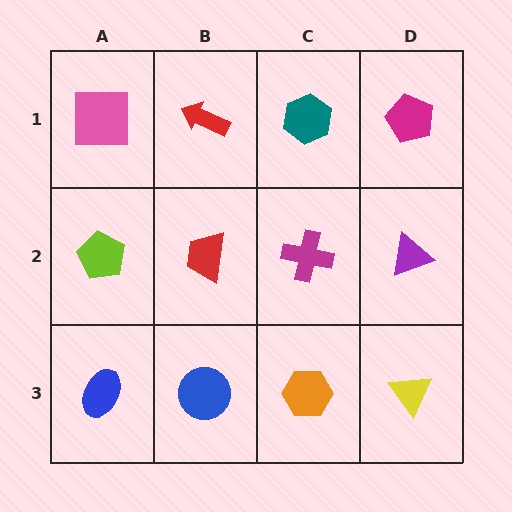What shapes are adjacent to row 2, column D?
A magenta pentagon (row 1, column D), a yellow triangle (row 3, column D), a magenta cross (row 2, column C).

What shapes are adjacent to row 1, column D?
A purple triangle (row 2, column D), a teal hexagon (row 1, column C).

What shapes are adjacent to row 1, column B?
A red trapezoid (row 2, column B), a pink square (row 1, column A), a teal hexagon (row 1, column C).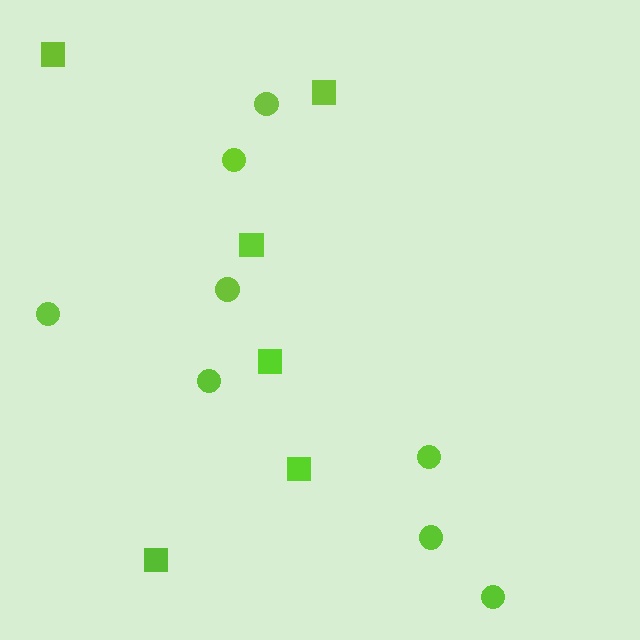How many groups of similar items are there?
There are 2 groups: one group of squares (6) and one group of circles (8).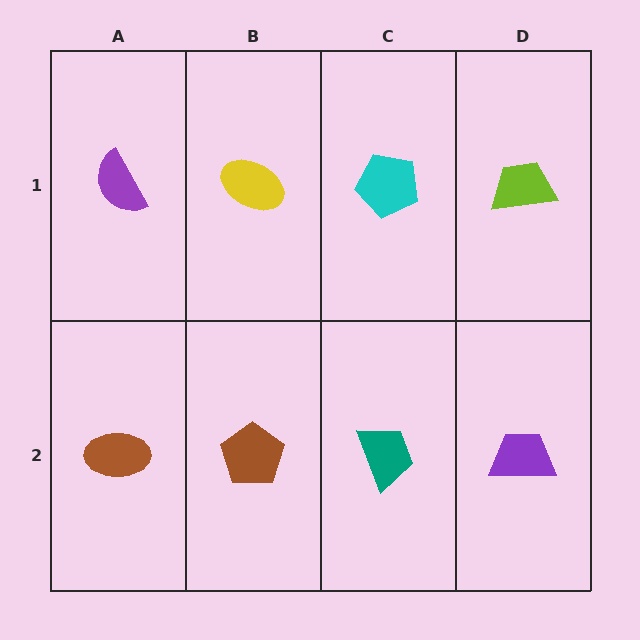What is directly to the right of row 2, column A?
A brown pentagon.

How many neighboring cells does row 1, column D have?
2.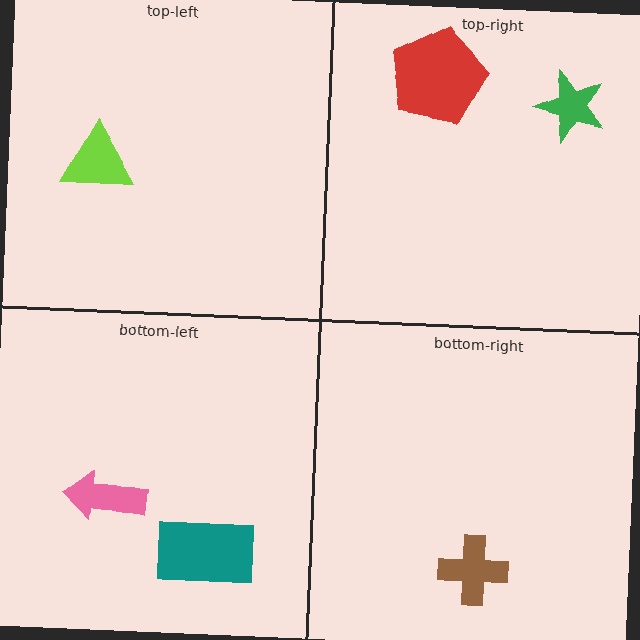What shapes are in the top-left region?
The lime triangle.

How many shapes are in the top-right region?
2.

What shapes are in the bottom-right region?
The brown cross.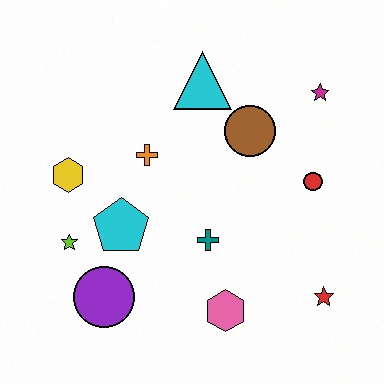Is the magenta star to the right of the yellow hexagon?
Yes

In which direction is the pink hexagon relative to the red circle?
The pink hexagon is below the red circle.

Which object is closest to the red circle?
The brown circle is closest to the red circle.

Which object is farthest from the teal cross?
The magenta star is farthest from the teal cross.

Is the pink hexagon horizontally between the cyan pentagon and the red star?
Yes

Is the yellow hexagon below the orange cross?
Yes